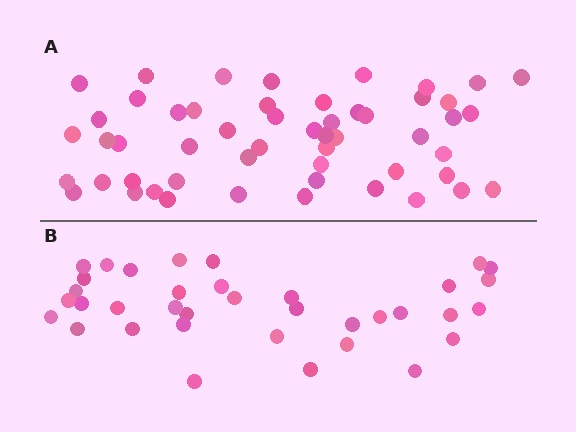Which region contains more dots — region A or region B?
Region A (the top region) has more dots.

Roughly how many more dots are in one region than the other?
Region A has approximately 15 more dots than region B.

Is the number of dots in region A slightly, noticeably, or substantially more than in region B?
Region A has substantially more. The ratio is roughly 1.5 to 1.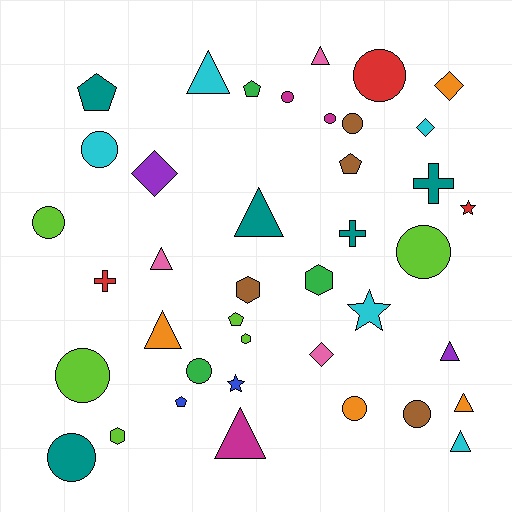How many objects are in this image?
There are 40 objects.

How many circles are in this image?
There are 12 circles.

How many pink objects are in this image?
There are 3 pink objects.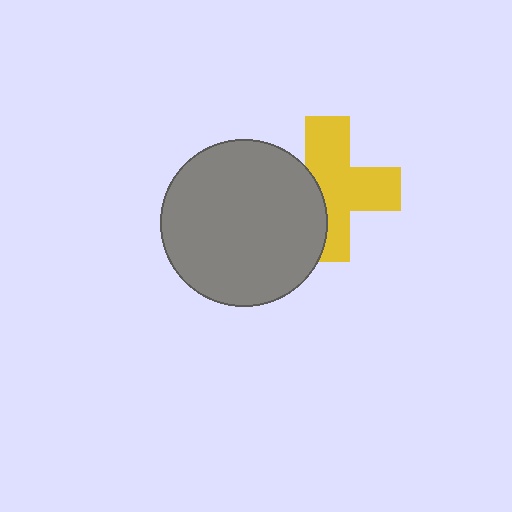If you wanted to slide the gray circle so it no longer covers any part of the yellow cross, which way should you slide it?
Slide it left — that is the most direct way to separate the two shapes.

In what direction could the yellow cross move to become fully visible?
The yellow cross could move right. That would shift it out from behind the gray circle entirely.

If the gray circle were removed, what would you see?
You would see the complete yellow cross.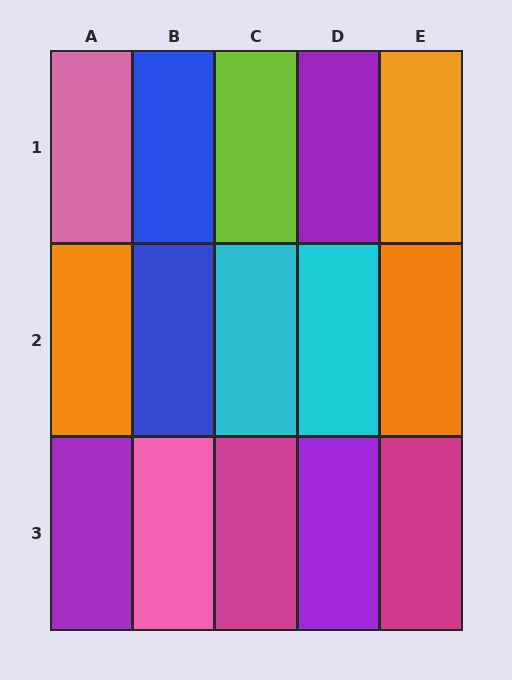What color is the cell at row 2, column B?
Blue.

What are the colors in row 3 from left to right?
Purple, pink, magenta, purple, magenta.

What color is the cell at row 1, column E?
Orange.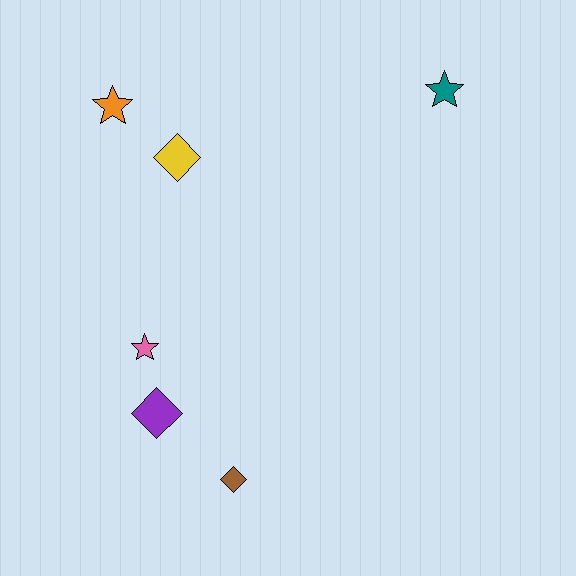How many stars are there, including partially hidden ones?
There are 3 stars.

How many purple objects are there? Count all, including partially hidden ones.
There is 1 purple object.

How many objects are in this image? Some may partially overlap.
There are 6 objects.